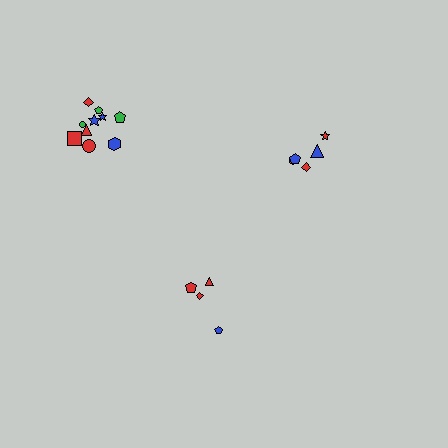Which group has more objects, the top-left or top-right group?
The top-left group.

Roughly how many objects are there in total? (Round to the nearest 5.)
Roughly 20 objects in total.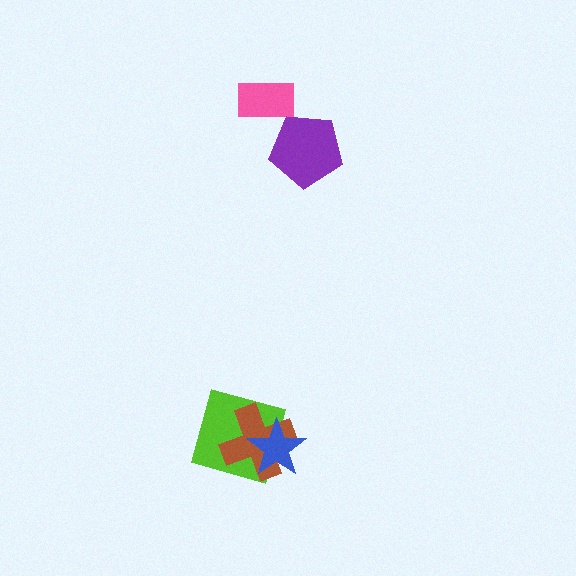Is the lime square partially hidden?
Yes, it is partially covered by another shape.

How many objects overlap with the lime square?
2 objects overlap with the lime square.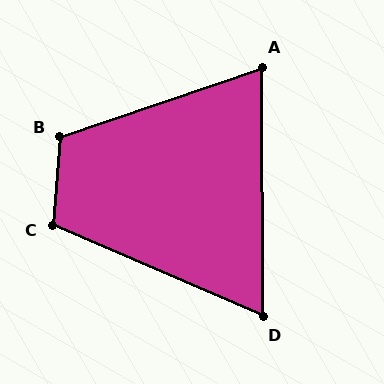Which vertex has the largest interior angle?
B, at approximately 113 degrees.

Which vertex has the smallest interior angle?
D, at approximately 67 degrees.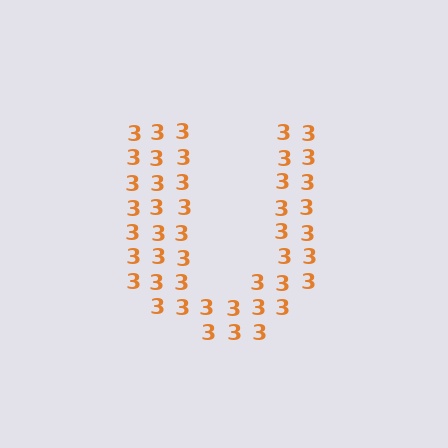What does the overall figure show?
The overall figure shows the letter U.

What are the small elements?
The small elements are digit 3's.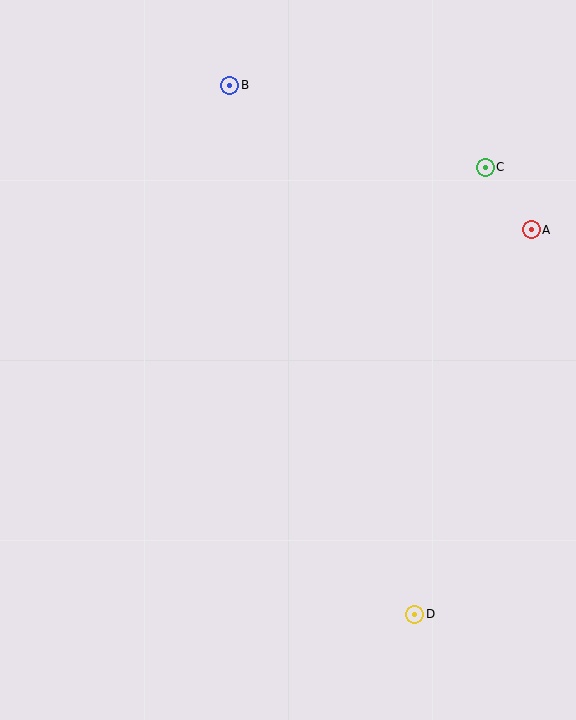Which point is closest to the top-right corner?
Point C is closest to the top-right corner.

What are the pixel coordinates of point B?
Point B is at (230, 85).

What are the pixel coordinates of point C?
Point C is at (485, 167).